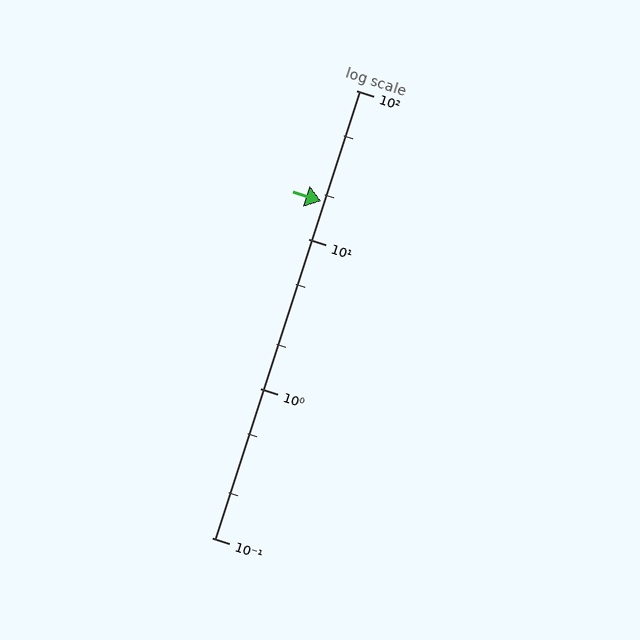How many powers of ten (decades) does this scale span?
The scale spans 3 decades, from 0.1 to 100.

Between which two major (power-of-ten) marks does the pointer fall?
The pointer is between 10 and 100.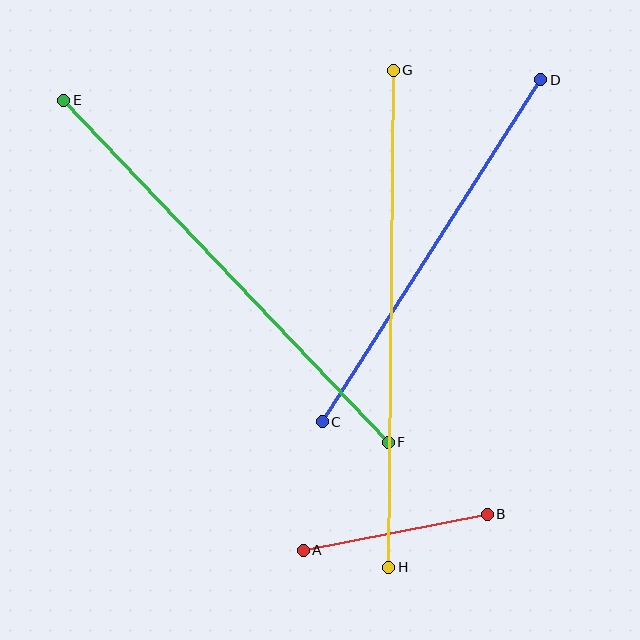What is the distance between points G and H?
The distance is approximately 497 pixels.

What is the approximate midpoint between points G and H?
The midpoint is at approximately (391, 319) pixels.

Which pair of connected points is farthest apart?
Points G and H are farthest apart.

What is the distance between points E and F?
The distance is approximately 472 pixels.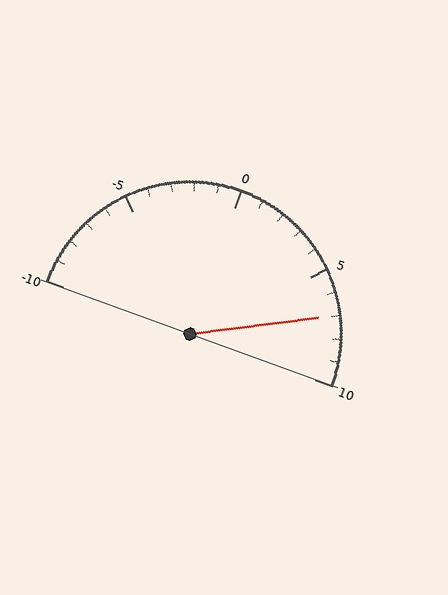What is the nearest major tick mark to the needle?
The nearest major tick mark is 5.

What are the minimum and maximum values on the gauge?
The gauge ranges from -10 to 10.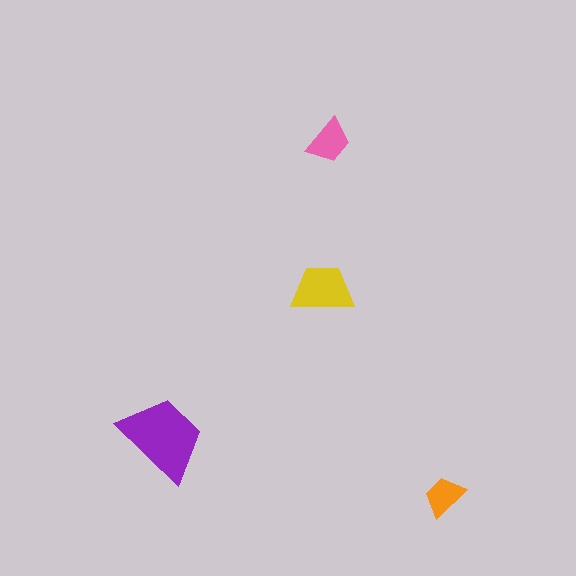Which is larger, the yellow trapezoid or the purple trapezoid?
The purple one.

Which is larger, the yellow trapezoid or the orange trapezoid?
The yellow one.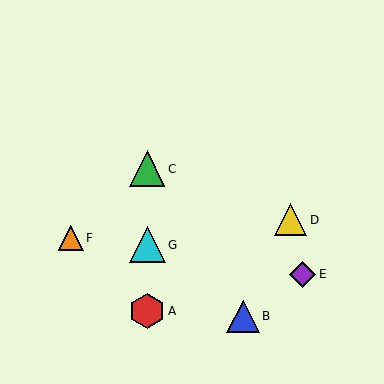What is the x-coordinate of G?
Object G is at x≈147.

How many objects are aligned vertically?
3 objects (A, C, G) are aligned vertically.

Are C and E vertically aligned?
No, C is at x≈147 and E is at x≈303.